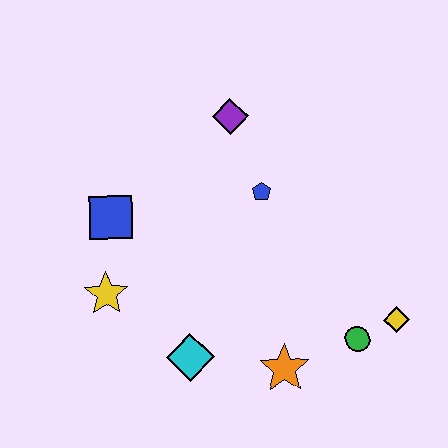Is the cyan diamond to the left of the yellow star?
No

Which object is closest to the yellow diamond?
The green circle is closest to the yellow diamond.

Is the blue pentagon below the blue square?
No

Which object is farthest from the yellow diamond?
The blue square is farthest from the yellow diamond.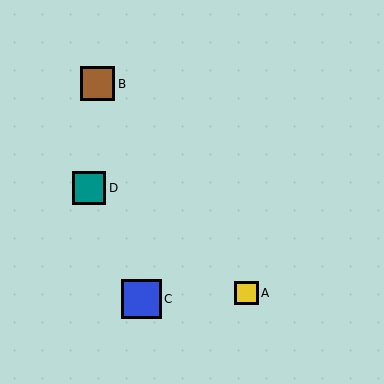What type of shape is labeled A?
Shape A is a yellow square.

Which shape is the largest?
The blue square (labeled C) is the largest.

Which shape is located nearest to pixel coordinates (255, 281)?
The yellow square (labeled A) at (247, 293) is nearest to that location.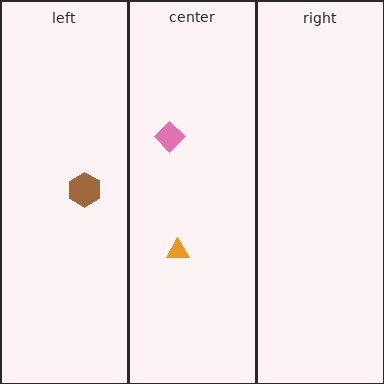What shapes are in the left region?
The brown hexagon.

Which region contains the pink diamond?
The center region.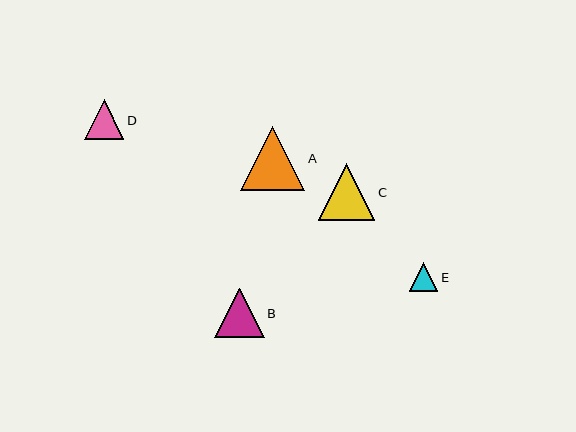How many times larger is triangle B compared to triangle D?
Triangle B is approximately 1.2 times the size of triangle D.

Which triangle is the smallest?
Triangle E is the smallest with a size of approximately 28 pixels.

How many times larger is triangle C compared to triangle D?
Triangle C is approximately 1.4 times the size of triangle D.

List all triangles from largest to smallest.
From largest to smallest: A, C, B, D, E.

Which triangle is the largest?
Triangle A is the largest with a size of approximately 64 pixels.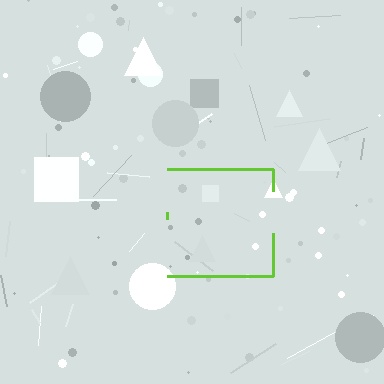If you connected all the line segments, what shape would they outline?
They would outline a square.